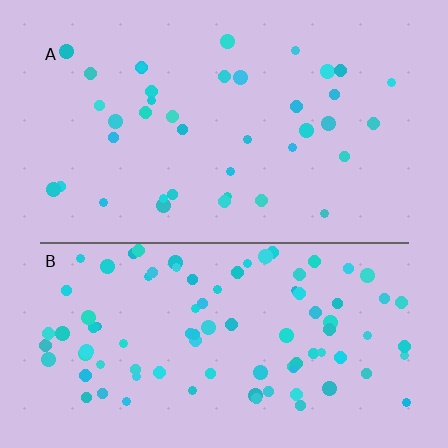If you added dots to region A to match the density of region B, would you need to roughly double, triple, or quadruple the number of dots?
Approximately double.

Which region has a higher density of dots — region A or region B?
B (the bottom).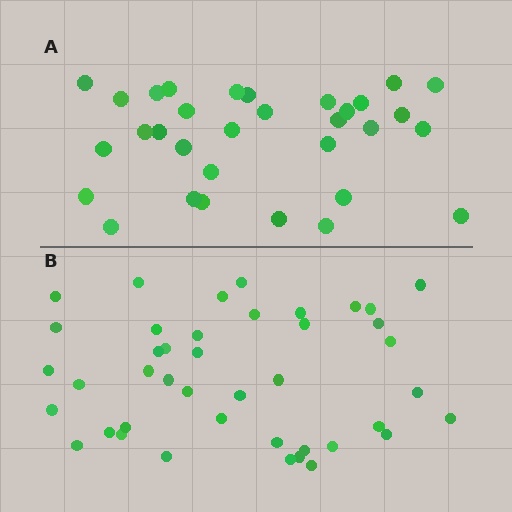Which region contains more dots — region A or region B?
Region B (the bottom region) has more dots.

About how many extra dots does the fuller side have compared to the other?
Region B has roughly 10 or so more dots than region A.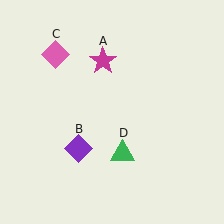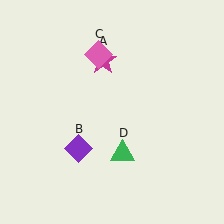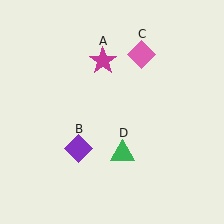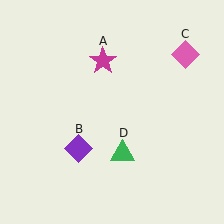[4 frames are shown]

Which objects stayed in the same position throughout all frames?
Magenta star (object A) and purple diamond (object B) and green triangle (object D) remained stationary.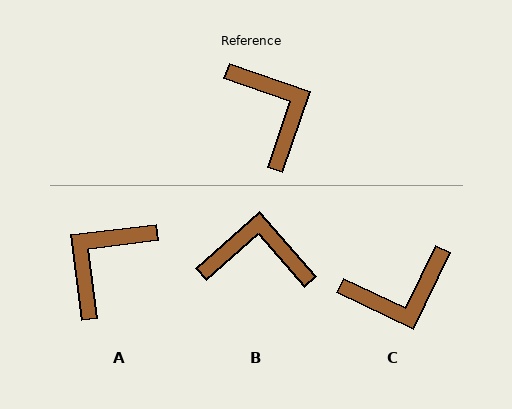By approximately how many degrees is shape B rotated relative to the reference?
Approximately 60 degrees counter-clockwise.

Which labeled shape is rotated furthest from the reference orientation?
A, about 116 degrees away.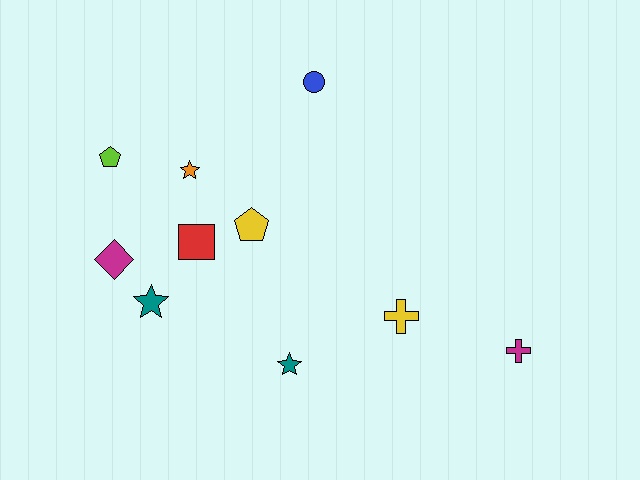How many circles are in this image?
There is 1 circle.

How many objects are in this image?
There are 10 objects.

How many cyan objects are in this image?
There are no cyan objects.